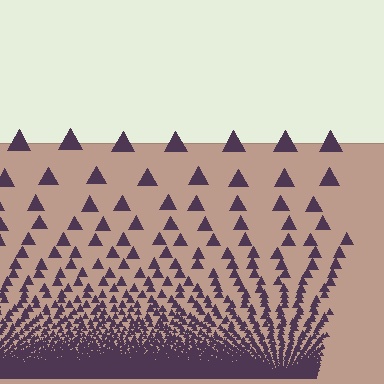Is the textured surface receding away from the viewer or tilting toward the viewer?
The surface appears to tilt toward the viewer. Texture elements get larger and sparser toward the top.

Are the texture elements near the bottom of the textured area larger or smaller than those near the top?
Smaller. The gradient is inverted — elements near the bottom are smaller and denser.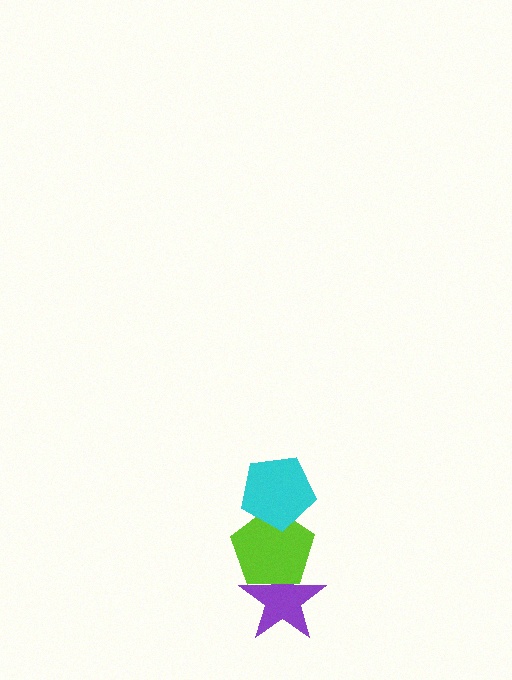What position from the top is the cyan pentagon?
The cyan pentagon is 1st from the top.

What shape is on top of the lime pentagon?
The cyan pentagon is on top of the lime pentagon.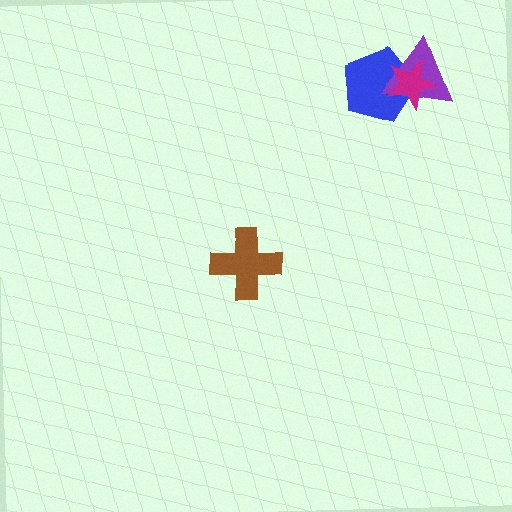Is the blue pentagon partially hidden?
Yes, it is partially covered by another shape.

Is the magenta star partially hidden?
No, no other shape covers it.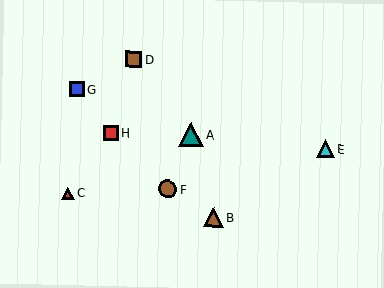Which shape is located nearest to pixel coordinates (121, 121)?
The red square (labeled H) at (111, 133) is nearest to that location.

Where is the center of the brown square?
The center of the brown square is at (134, 59).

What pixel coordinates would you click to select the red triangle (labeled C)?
Click at (68, 193) to select the red triangle C.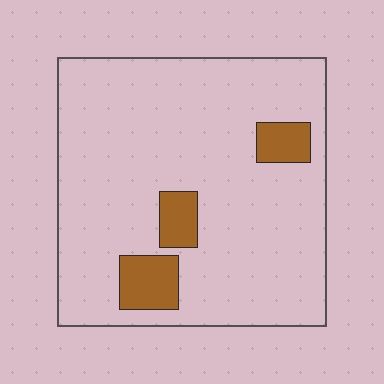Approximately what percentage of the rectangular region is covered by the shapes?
Approximately 10%.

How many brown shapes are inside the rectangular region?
3.